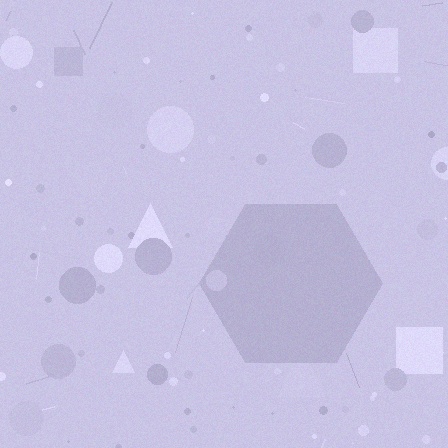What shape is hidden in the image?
A hexagon is hidden in the image.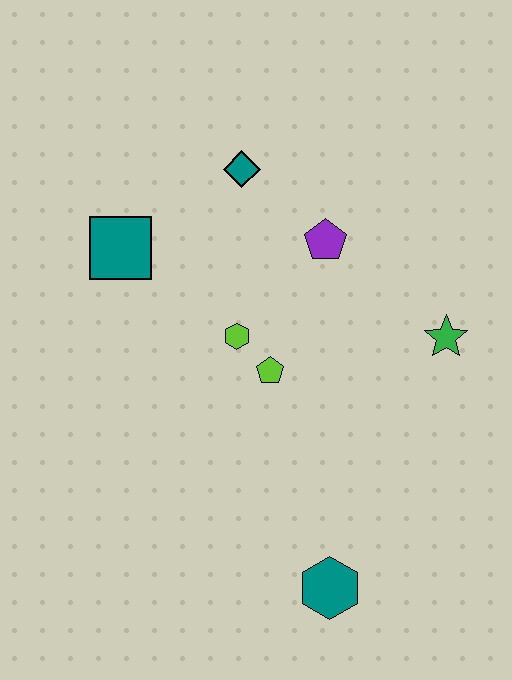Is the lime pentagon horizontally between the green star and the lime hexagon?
Yes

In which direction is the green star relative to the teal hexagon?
The green star is above the teal hexagon.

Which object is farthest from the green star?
The teal square is farthest from the green star.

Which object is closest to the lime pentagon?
The lime hexagon is closest to the lime pentagon.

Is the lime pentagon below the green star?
Yes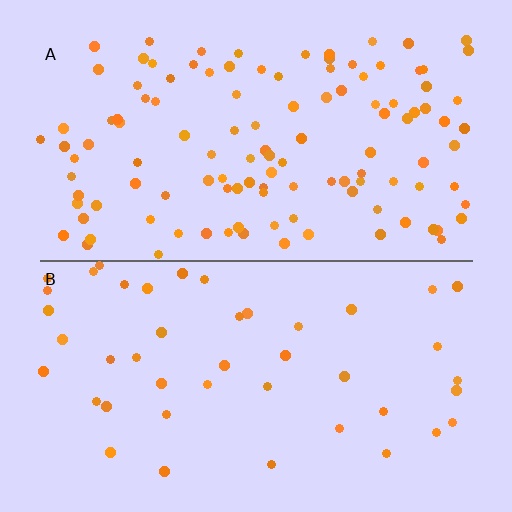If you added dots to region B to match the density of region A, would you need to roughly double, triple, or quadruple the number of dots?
Approximately triple.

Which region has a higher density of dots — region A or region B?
A (the top).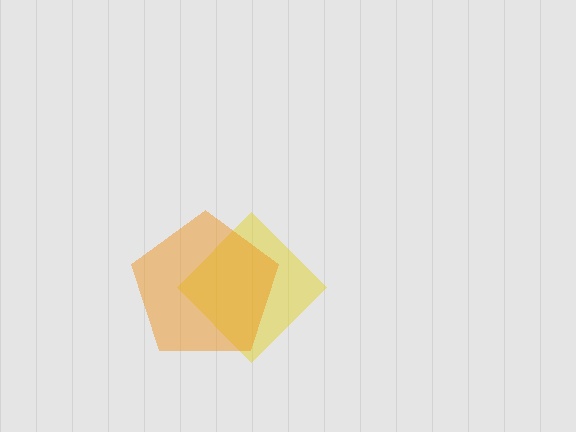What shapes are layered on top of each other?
The layered shapes are: a yellow diamond, an orange pentagon.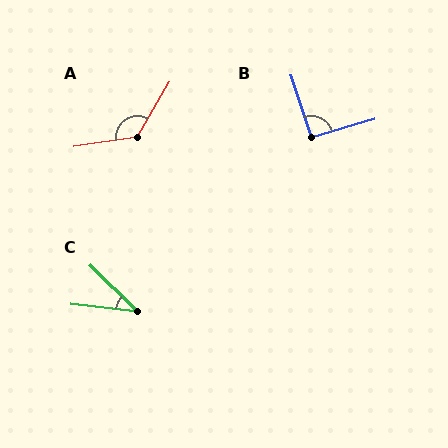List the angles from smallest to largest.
C (38°), B (92°), A (129°).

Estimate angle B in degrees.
Approximately 92 degrees.